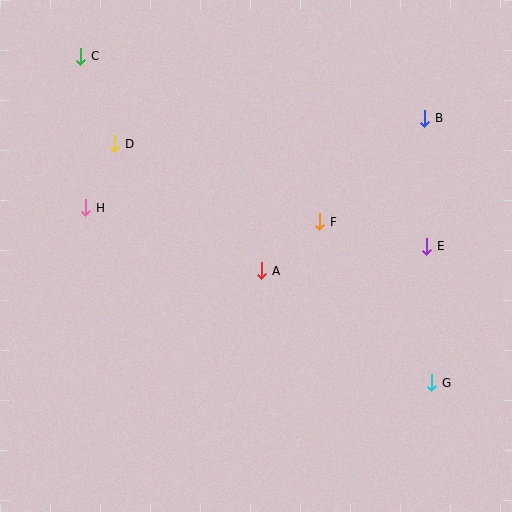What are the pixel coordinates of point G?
Point G is at (432, 383).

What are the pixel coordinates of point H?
Point H is at (86, 208).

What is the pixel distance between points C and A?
The distance between C and A is 281 pixels.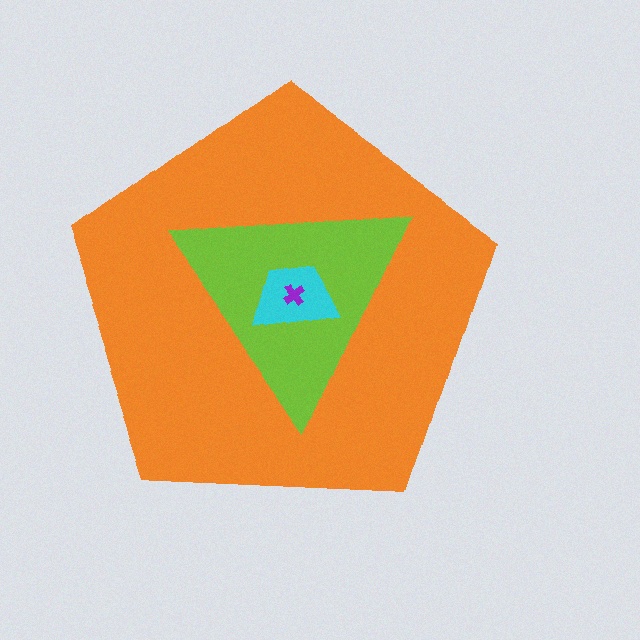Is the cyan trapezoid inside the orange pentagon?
Yes.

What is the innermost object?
The purple cross.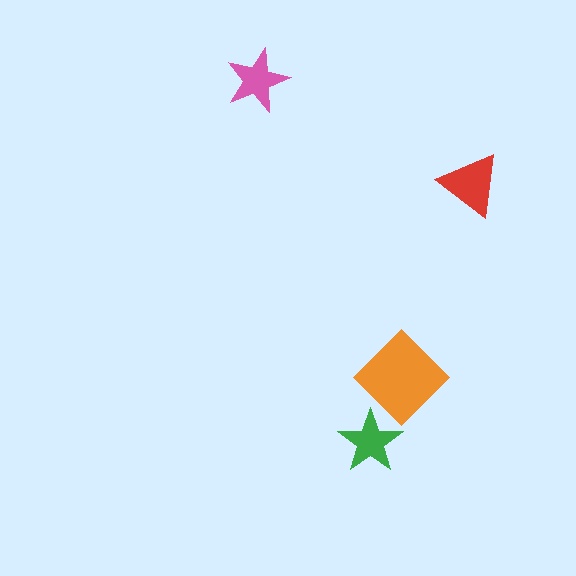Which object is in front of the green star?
The orange diamond is in front of the green star.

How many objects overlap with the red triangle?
0 objects overlap with the red triangle.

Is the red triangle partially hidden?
No, no other shape covers it.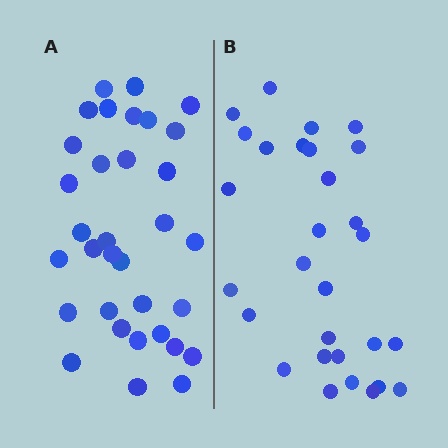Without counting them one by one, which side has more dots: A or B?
Region A (the left region) has more dots.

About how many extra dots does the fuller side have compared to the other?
Region A has about 4 more dots than region B.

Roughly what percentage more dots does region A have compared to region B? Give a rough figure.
About 15% more.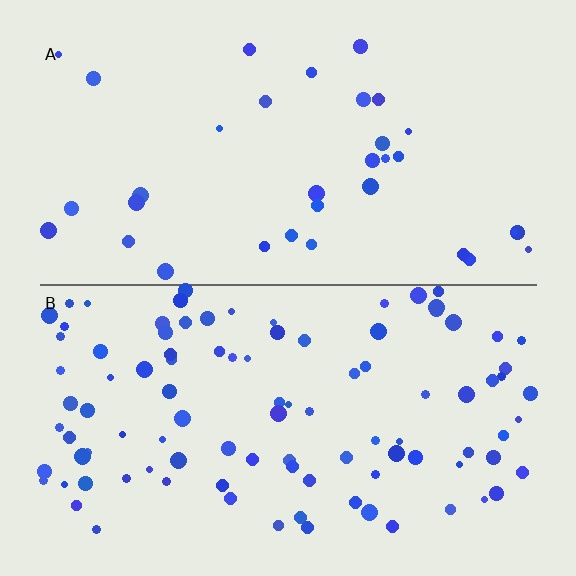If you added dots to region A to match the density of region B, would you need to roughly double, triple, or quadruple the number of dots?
Approximately triple.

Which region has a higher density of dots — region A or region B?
B (the bottom).